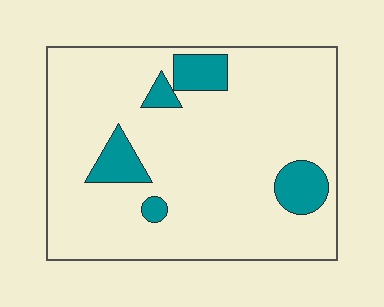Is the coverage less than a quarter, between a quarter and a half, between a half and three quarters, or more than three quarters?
Less than a quarter.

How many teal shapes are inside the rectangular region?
5.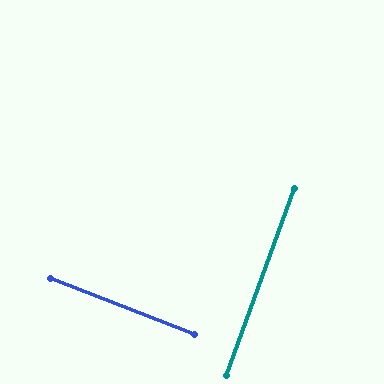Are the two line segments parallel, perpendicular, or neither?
Perpendicular — they meet at approximately 89°.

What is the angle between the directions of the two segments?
Approximately 89 degrees.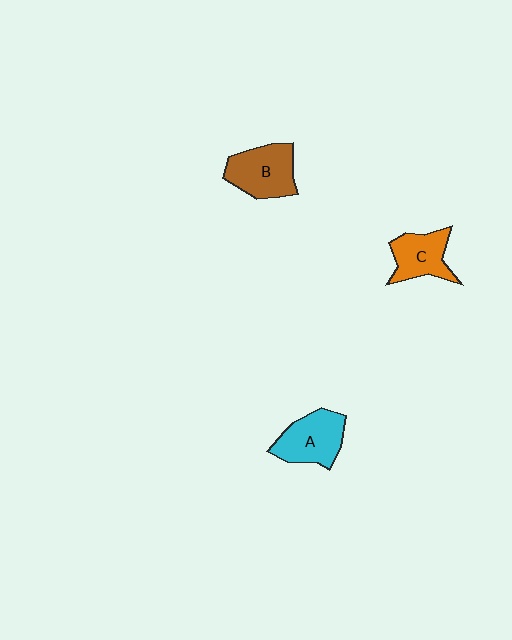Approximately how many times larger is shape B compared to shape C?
Approximately 1.2 times.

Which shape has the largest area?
Shape B (brown).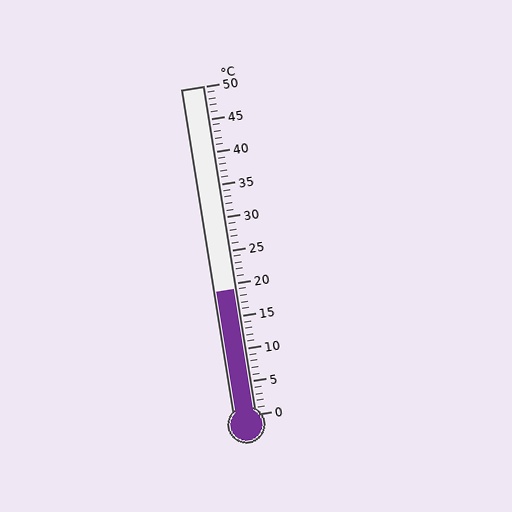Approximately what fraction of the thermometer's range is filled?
The thermometer is filled to approximately 40% of its range.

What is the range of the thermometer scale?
The thermometer scale ranges from 0°C to 50°C.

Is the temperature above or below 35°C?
The temperature is below 35°C.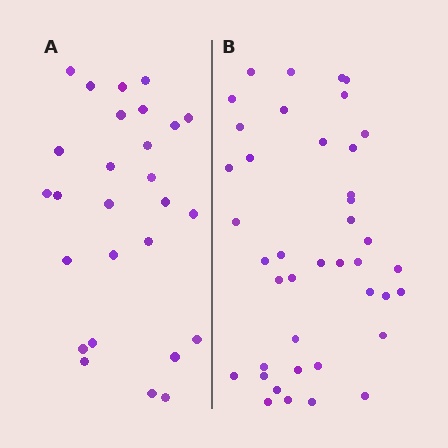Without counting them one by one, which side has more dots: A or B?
Region B (the right region) has more dots.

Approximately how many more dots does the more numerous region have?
Region B has approximately 15 more dots than region A.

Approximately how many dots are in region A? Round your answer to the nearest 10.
About 30 dots. (The exact count is 27, which rounds to 30.)